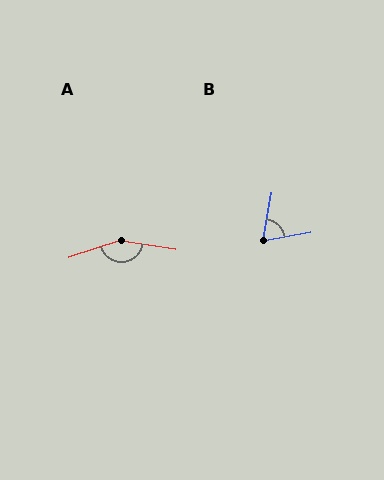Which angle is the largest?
A, at approximately 153 degrees.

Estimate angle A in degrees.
Approximately 153 degrees.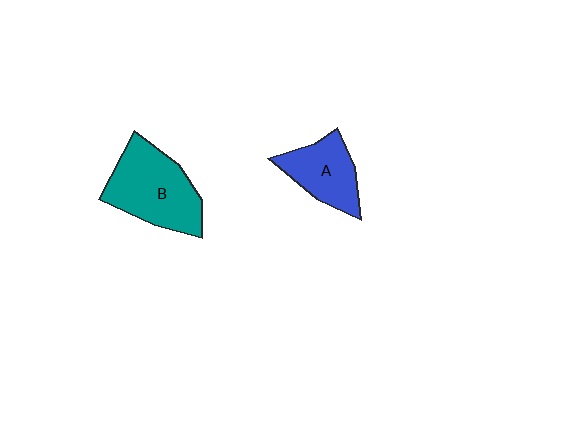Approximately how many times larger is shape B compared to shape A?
Approximately 1.5 times.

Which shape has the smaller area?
Shape A (blue).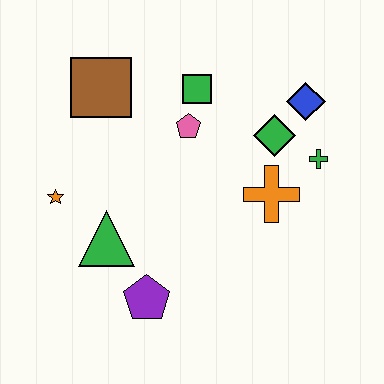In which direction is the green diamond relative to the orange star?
The green diamond is to the right of the orange star.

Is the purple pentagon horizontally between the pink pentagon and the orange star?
Yes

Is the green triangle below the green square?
Yes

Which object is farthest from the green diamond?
The orange star is farthest from the green diamond.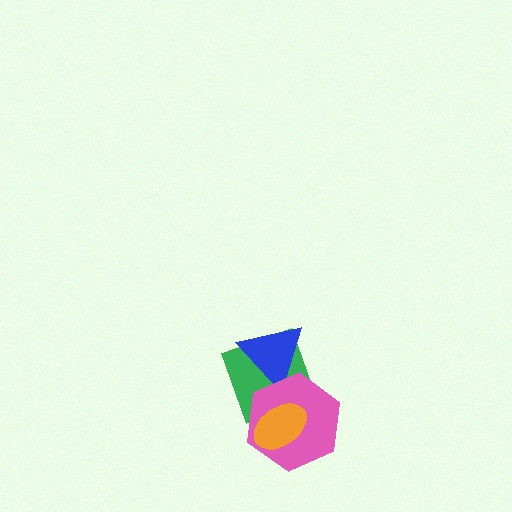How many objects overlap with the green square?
3 objects overlap with the green square.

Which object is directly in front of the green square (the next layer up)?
The blue triangle is directly in front of the green square.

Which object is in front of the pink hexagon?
The orange ellipse is in front of the pink hexagon.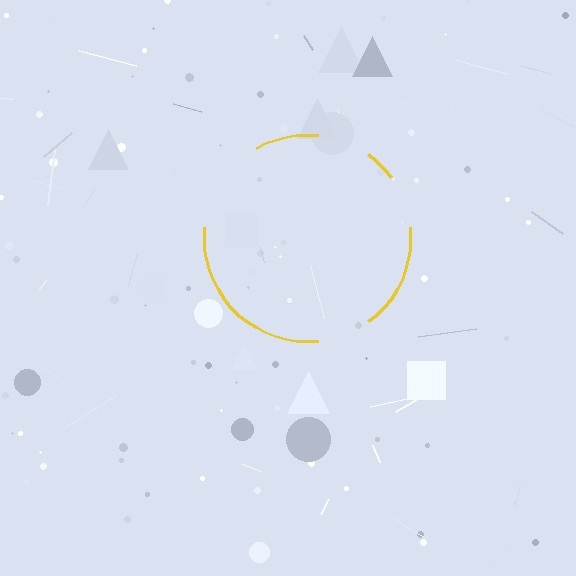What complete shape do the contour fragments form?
The contour fragments form a circle.